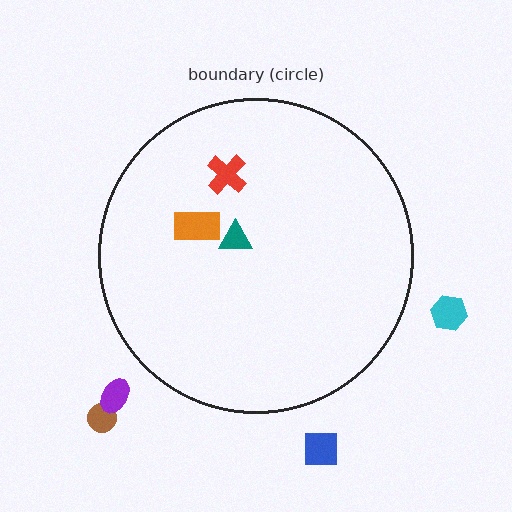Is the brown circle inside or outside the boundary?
Outside.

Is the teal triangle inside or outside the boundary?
Inside.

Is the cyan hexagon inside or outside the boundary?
Outside.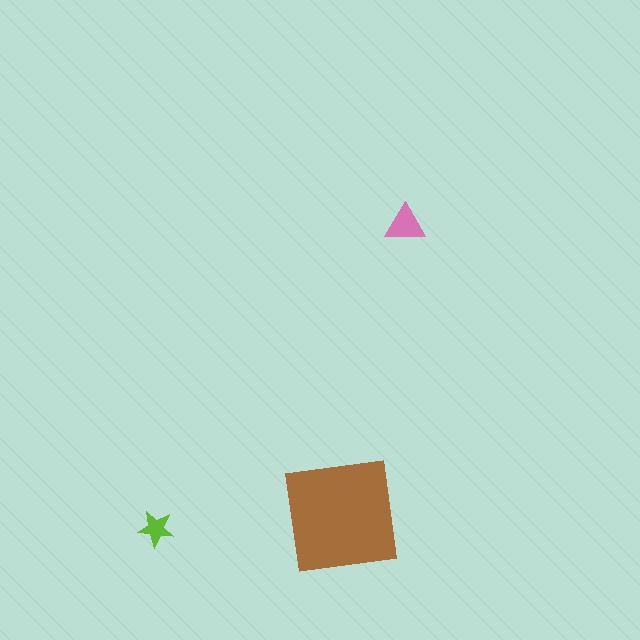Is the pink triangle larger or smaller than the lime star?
Larger.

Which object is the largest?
The brown square.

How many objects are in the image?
There are 3 objects in the image.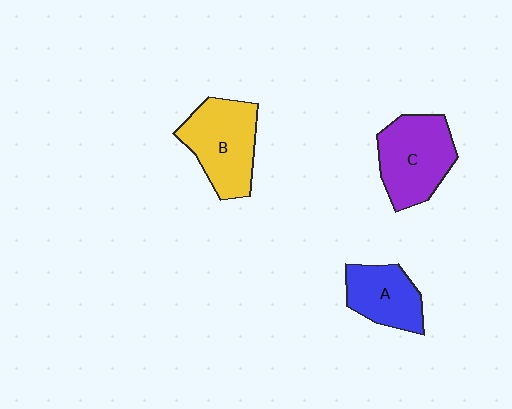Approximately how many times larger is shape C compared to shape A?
Approximately 1.4 times.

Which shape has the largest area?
Shape B (yellow).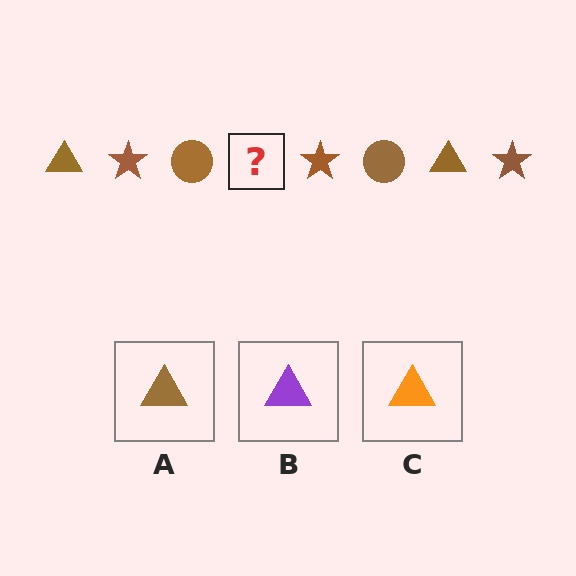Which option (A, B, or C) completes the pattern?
A.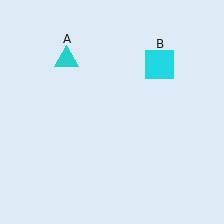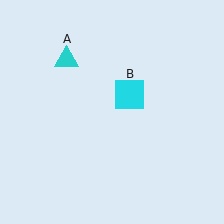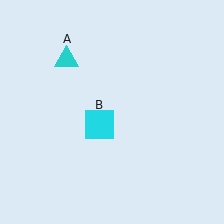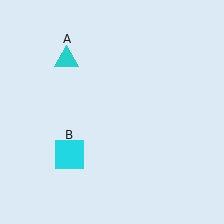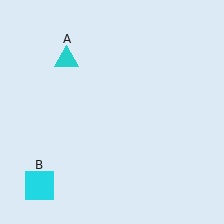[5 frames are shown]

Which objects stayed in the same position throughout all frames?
Cyan triangle (object A) remained stationary.